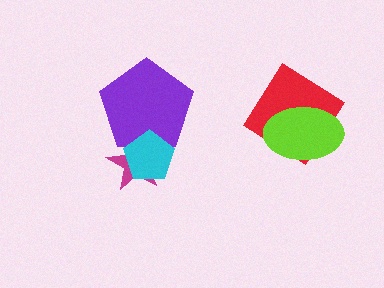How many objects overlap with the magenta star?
2 objects overlap with the magenta star.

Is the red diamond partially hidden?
Yes, it is partially covered by another shape.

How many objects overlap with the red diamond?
1 object overlaps with the red diamond.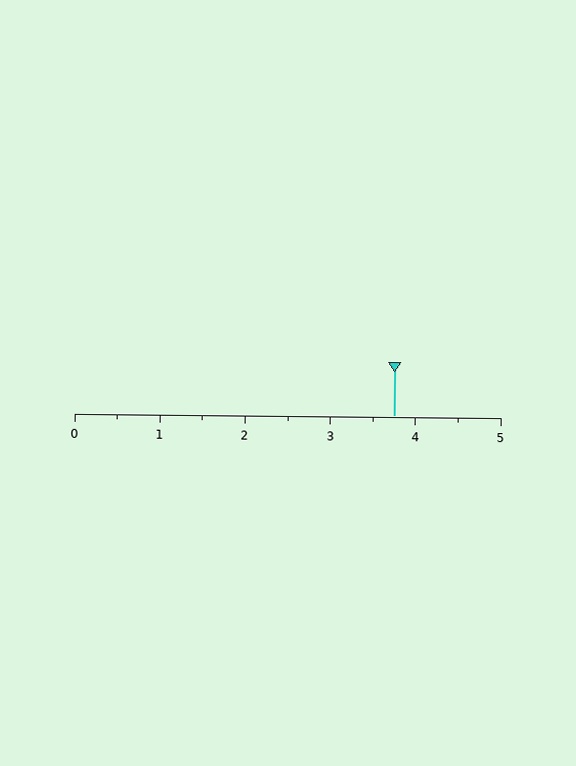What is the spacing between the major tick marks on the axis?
The major ticks are spaced 1 apart.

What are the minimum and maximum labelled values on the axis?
The axis runs from 0 to 5.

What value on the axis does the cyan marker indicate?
The marker indicates approximately 3.8.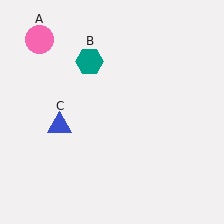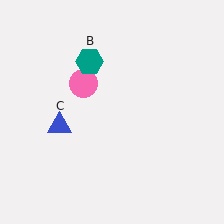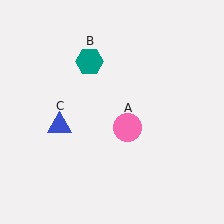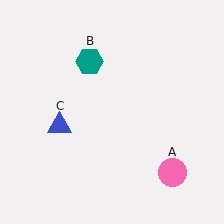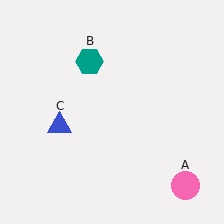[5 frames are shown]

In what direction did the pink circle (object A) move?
The pink circle (object A) moved down and to the right.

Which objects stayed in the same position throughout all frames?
Teal hexagon (object B) and blue triangle (object C) remained stationary.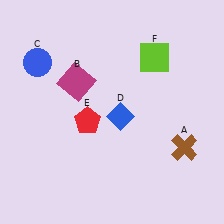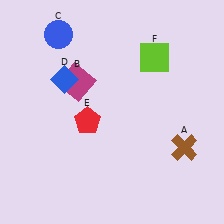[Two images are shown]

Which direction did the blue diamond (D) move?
The blue diamond (D) moved left.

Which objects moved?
The objects that moved are: the blue circle (C), the blue diamond (D).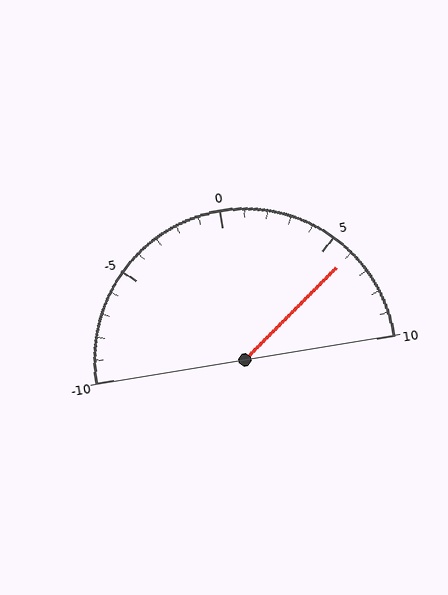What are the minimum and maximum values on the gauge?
The gauge ranges from -10 to 10.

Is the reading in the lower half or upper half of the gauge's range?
The reading is in the upper half of the range (-10 to 10).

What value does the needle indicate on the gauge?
The needle indicates approximately 6.